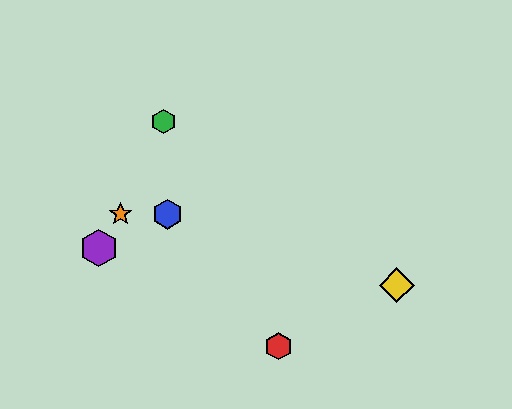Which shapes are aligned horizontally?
The blue hexagon, the orange star are aligned horizontally.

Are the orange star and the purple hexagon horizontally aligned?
No, the orange star is at y≈214 and the purple hexagon is at y≈248.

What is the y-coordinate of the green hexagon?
The green hexagon is at y≈121.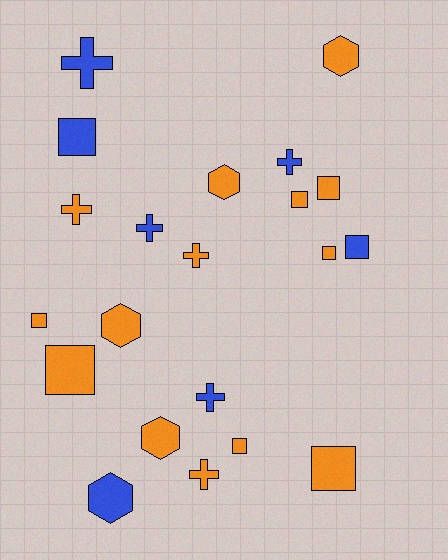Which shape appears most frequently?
Square, with 9 objects.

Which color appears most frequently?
Orange, with 14 objects.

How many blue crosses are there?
There are 4 blue crosses.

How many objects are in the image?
There are 21 objects.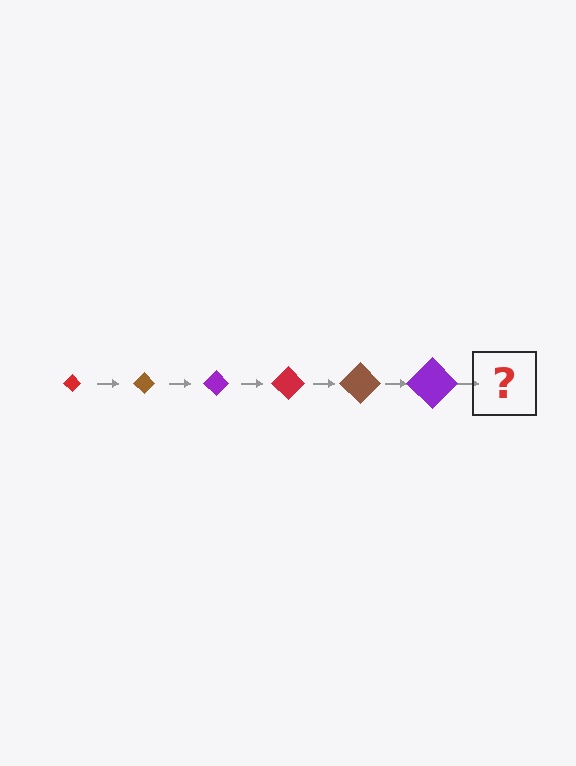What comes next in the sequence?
The next element should be a red diamond, larger than the previous one.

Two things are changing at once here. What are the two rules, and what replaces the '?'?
The two rules are that the diamond grows larger each step and the color cycles through red, brown, and purple. The '?' should be a red diamond, larger than the previous one.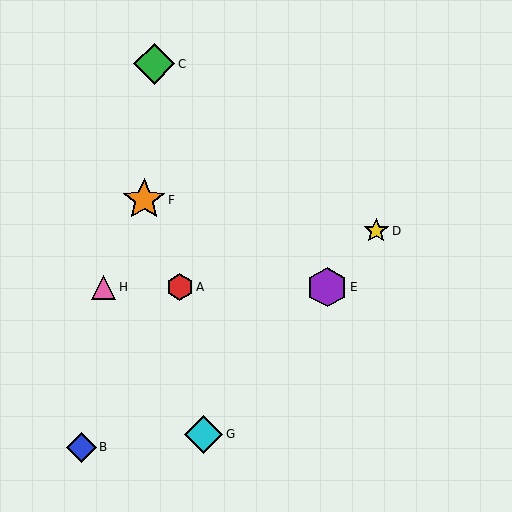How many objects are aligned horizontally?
3 objects (A, E, H) are aligned horizontally.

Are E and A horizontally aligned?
Yes, both are at y≈287.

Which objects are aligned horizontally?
Objects A, E, H are aligned horizontally.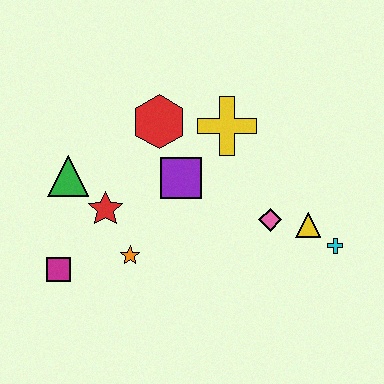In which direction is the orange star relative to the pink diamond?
The orange star is to the left of the pink diamond.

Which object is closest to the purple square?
The red hexagon is closest to the purple square.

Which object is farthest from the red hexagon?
The cyan cross is farthest from the red hexagon.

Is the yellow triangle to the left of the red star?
No